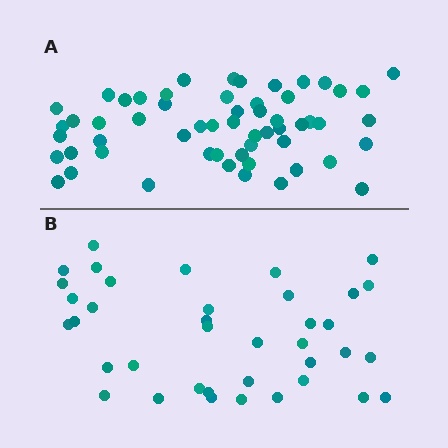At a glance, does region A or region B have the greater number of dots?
Region A (the top region) has more dots.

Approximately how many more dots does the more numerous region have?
Region A has approximately 20 more dots than region B.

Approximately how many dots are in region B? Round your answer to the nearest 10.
About 40 dots. (The exact count is 38, which rounds to 40.)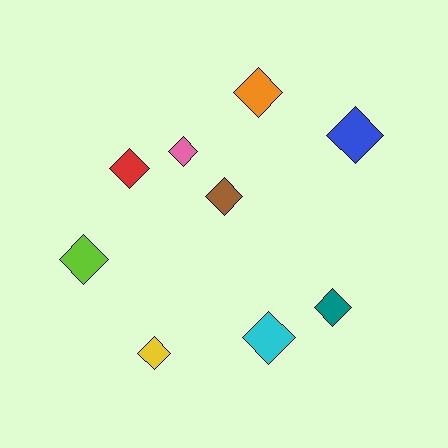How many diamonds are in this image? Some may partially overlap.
There are 9 diamonds.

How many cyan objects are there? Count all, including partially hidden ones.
There is 1 cyan object.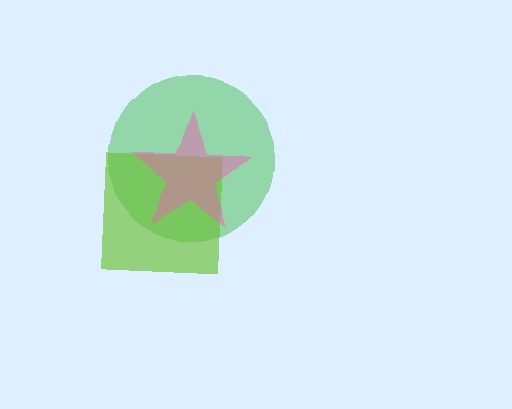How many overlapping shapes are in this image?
There are 3 overlapping shapes in the image.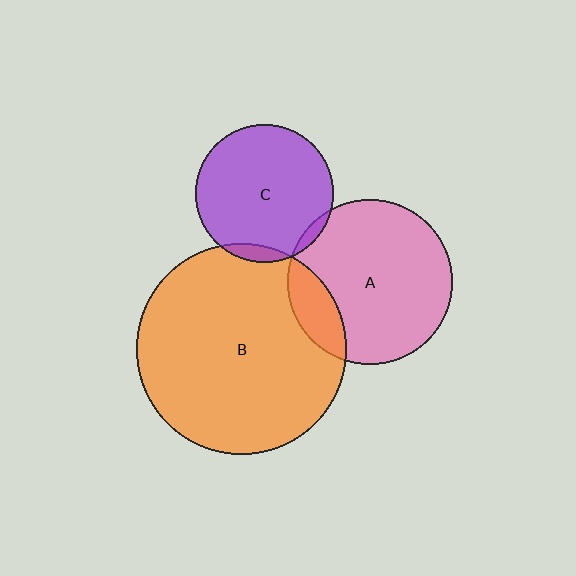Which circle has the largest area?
Circle B (orange).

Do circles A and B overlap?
Yes.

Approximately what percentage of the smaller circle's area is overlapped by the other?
Approximately 15%.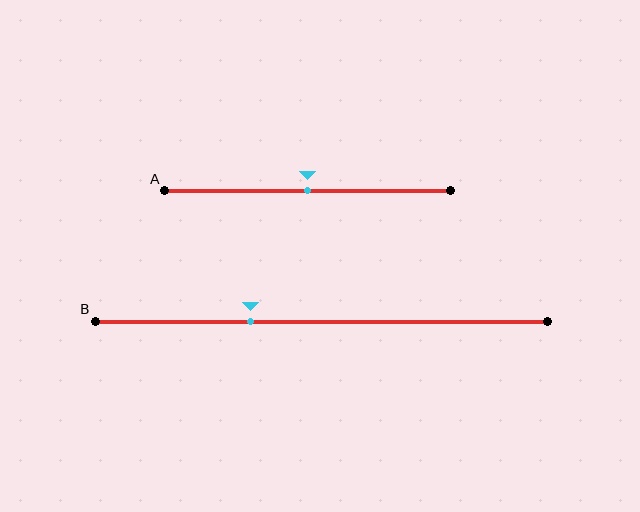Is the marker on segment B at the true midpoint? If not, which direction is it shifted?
No, the marker on segment B is shifted to the left by about 16% of the segment length.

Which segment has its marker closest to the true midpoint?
Segment A has its marker closest to the true midpoint.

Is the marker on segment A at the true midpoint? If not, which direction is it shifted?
Yes, the marker on segment A is at the true midpoint.